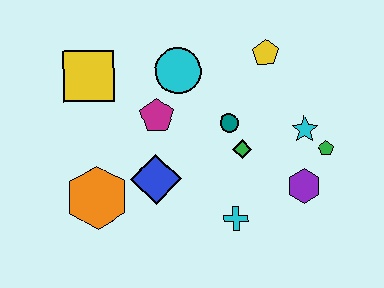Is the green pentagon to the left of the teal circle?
No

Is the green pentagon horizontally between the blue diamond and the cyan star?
No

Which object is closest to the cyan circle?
The magenta pentagon is closest to the cyan circle.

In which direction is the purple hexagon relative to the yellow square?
The purple hexagon is to the right of the yellow square.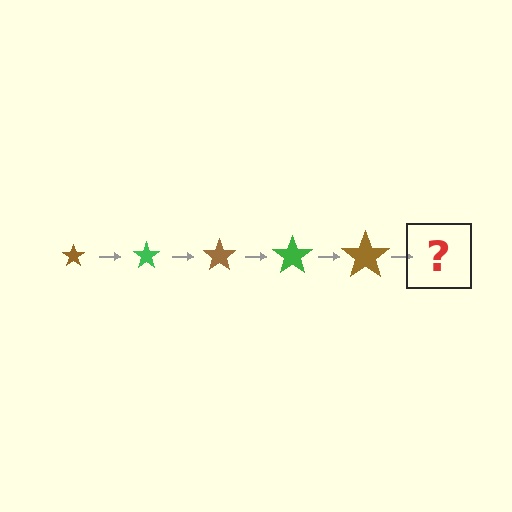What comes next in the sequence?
The next element should be a green star, larger than the previous one.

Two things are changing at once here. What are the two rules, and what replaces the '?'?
The two rules are that the star grows larger each step and the color cycles through brown and green. The '?' should be a green star, larger than the previous one.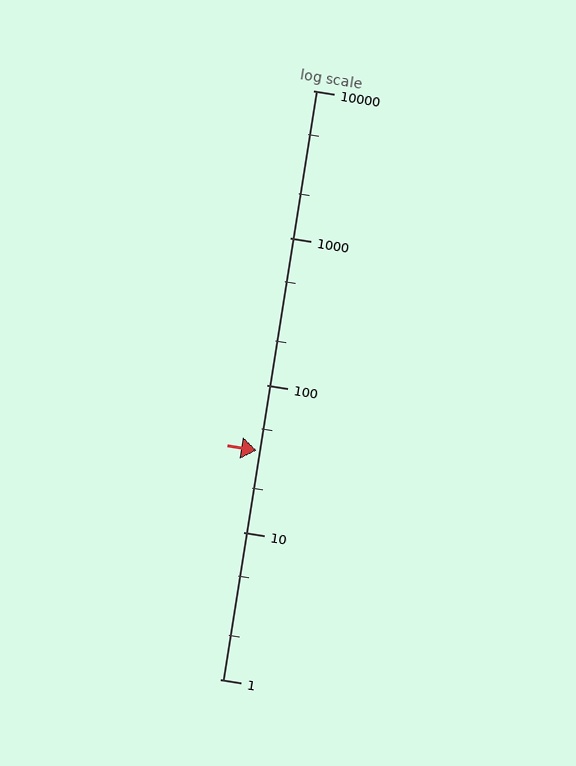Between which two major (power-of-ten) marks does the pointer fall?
The pointer is between 10 and 100.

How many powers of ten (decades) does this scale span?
The scale spans 4 decades, from 1 to 10000.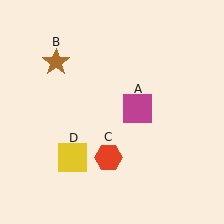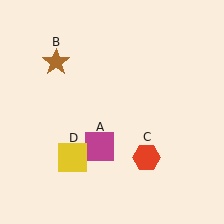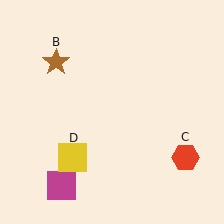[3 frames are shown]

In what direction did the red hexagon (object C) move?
The red hexagon (object C) moved right.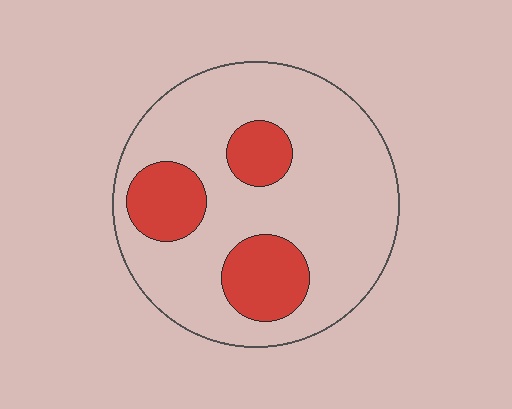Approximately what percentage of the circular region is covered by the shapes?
Approximately 25%.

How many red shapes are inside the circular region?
3.